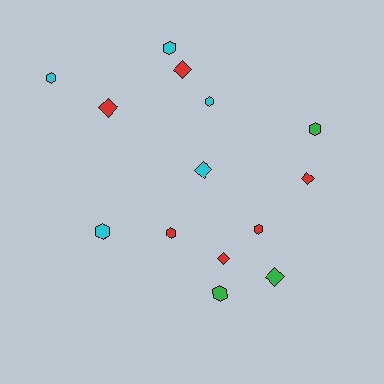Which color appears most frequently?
Red, with 6 objects.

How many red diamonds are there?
There are 4 red diamonds.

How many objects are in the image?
There are 14 objects.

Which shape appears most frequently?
Hexagon, with 8 objects.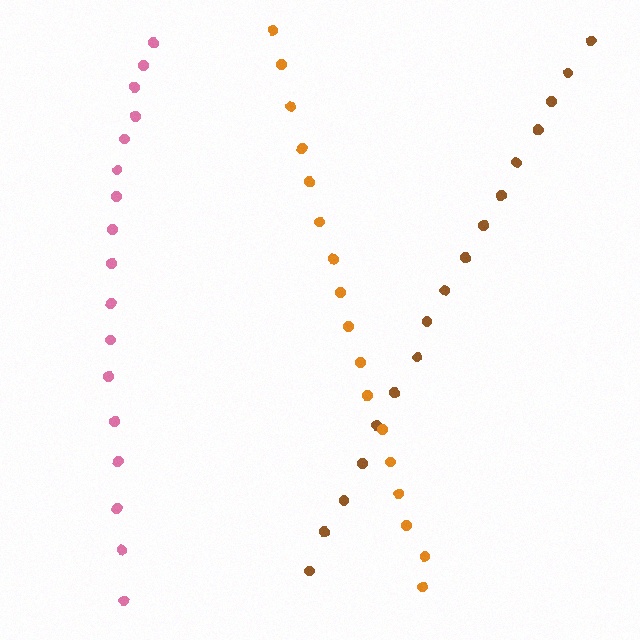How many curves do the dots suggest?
There are 3 distinct paths.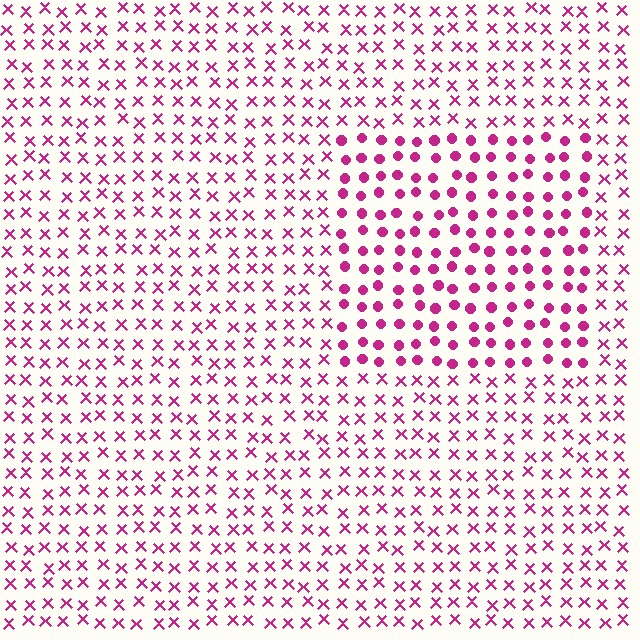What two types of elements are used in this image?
The image uses circles inside the rectangle region and X marks outside it.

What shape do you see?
I see a rectangle.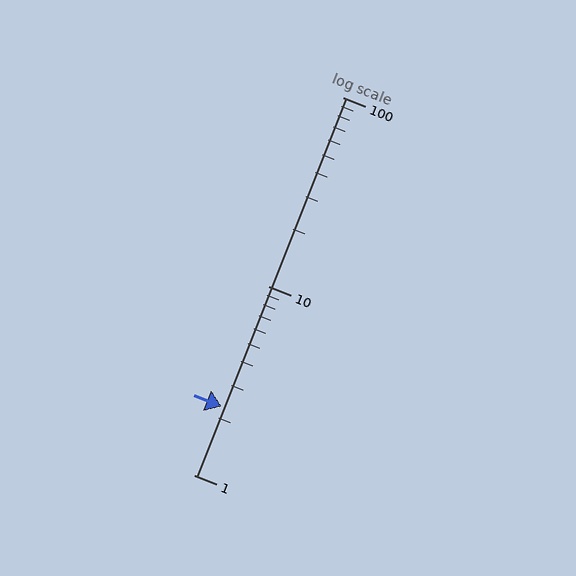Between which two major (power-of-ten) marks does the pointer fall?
The pointer is between 1 and 10.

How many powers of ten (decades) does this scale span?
The scale spans 2 decades, from 1 to 100.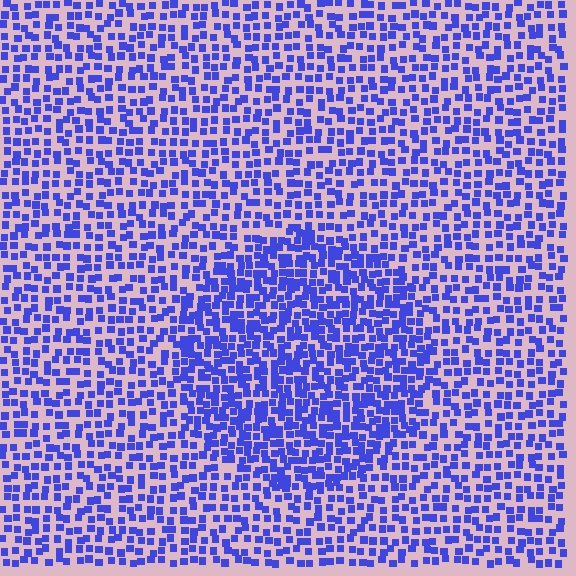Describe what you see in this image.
The image contains small blue elements arranged at two different densities. A circle-shaped region is visible where the elements are more densely packed than the surrounding area.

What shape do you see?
I see a circle.